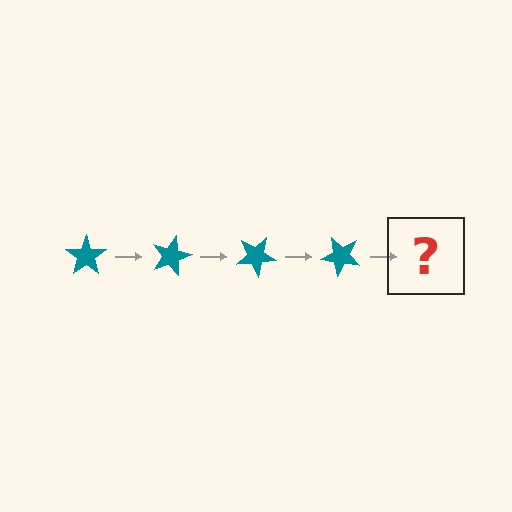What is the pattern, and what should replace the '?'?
The pattern is that the star rotates 15 degrees each step. The '?' should be a teal star rotated 60 degrees.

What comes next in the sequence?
The next element should be a teal star rotated 60 degrees.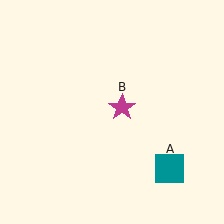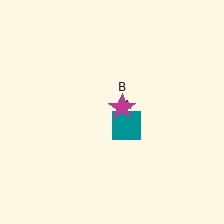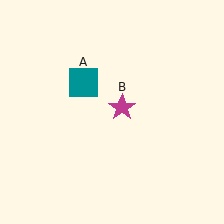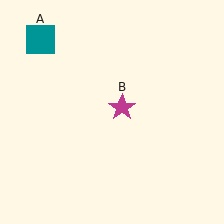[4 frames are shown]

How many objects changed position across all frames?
1 object changed position: teal square (object A).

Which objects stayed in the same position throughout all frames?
Magenta star (object B) remained stationary.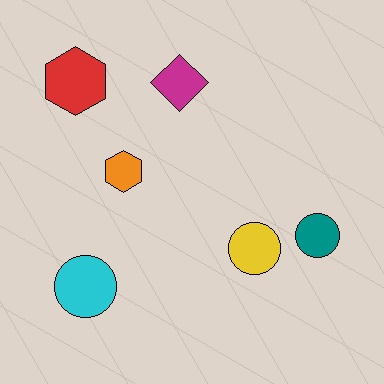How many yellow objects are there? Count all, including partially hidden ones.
There is 1 yellow object.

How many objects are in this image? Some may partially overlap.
There are 6 objects.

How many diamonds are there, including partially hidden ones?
There is 1 diamond.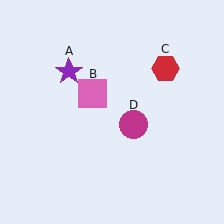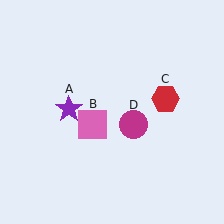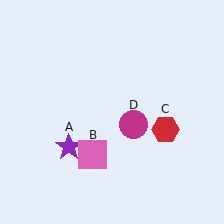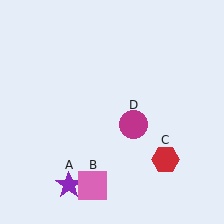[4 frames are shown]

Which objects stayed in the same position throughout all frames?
Magenta circle (object D) remained stationary.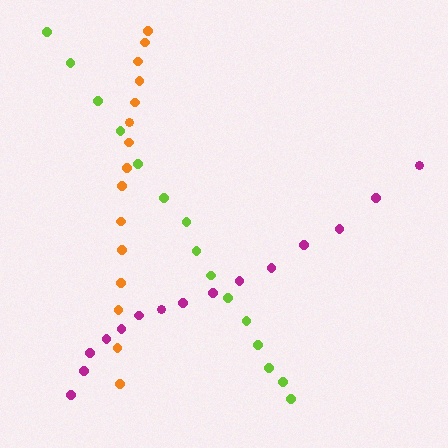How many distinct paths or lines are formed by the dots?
There are 3 distinct paths.